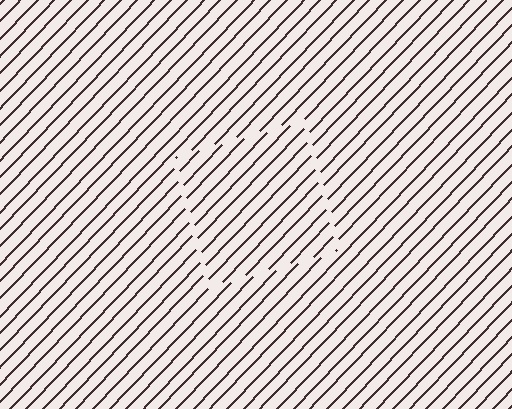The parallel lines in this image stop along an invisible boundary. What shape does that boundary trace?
An illusory square. The interior of the shape contains the same grating, shifted by half a period — the contour is defined by the phase discontinuity where line-ends from the inner and outer gratings abut.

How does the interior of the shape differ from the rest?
The interior of the shape contains the same grating, shifted by half a period — the contour is defined by the phase discontinuity where line-ends from the inner and outer gratings abut.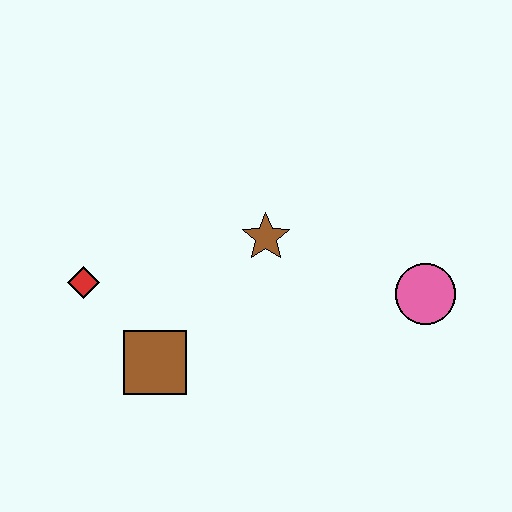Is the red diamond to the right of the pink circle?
No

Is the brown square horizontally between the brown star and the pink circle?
No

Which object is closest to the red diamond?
The brown square is closest to the red diamond.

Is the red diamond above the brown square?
Yes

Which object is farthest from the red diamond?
The pink circle is farthest from the red diamond.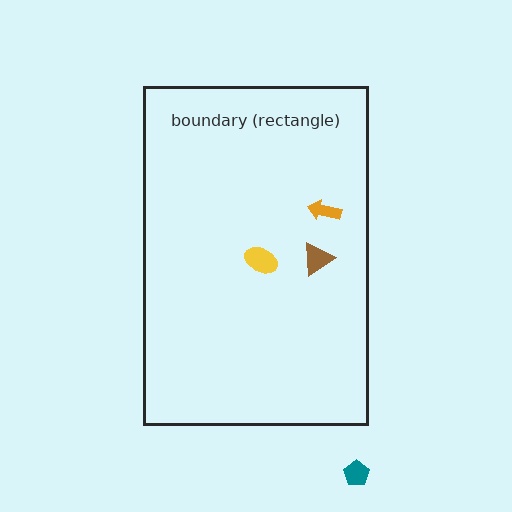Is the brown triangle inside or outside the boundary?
Inside.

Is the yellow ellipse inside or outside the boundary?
Inside.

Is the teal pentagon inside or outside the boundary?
Outside.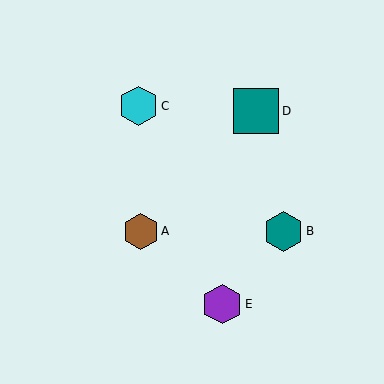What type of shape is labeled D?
Shape D is a teal square.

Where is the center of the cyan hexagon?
The center of the cyan hexagon is at (139, 106).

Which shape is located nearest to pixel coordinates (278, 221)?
The teal hexagon (labeled B) at (283, 231) is nearest to that location.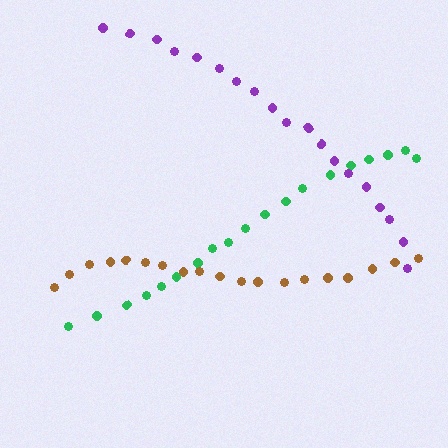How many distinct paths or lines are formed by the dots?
There are 3 distinct paths.